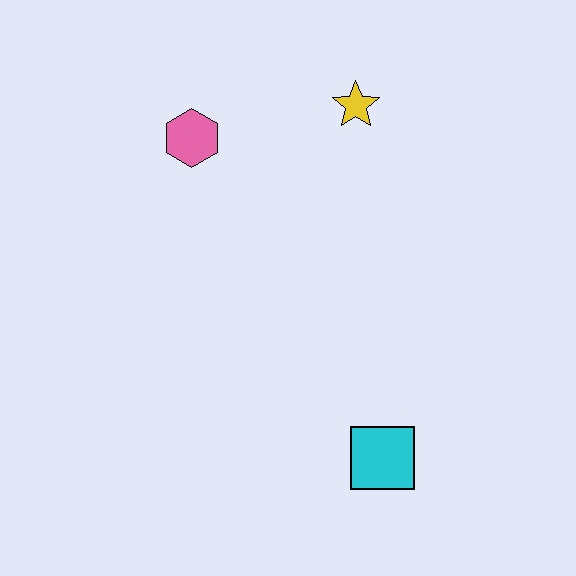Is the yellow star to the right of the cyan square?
No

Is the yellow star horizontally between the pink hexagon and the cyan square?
Yes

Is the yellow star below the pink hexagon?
No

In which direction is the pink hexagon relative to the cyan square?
The pink hexagon is above the cyan square.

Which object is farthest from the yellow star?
The cyan square is farthest from the yellow star.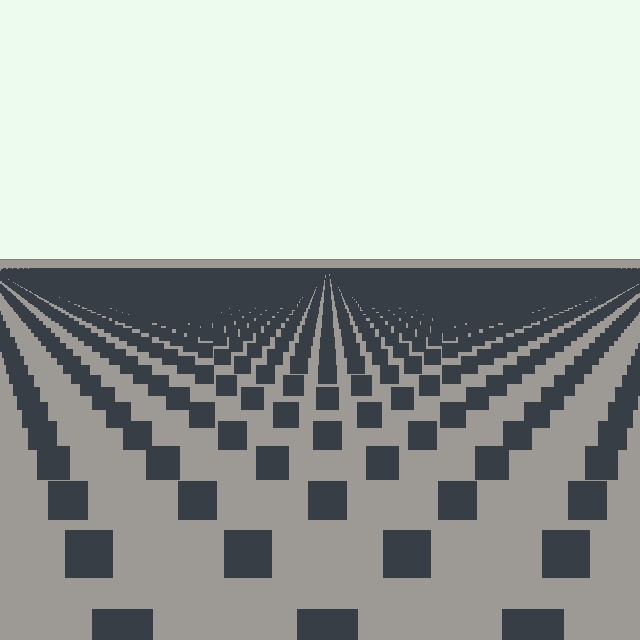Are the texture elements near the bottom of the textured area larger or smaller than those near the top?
Larger. Near the bottom, elements are closer to the viewer and appear at a bigger on-screen size.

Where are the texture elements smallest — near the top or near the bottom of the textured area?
Near the top.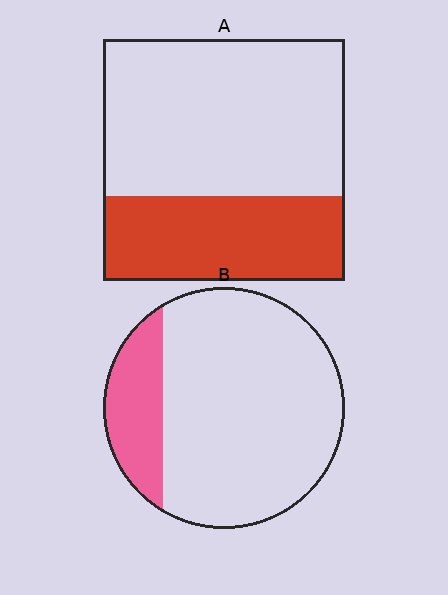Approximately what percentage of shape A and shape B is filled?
A is approximately 35% and B is approximately 20%.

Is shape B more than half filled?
No.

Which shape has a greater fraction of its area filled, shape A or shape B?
Shape A.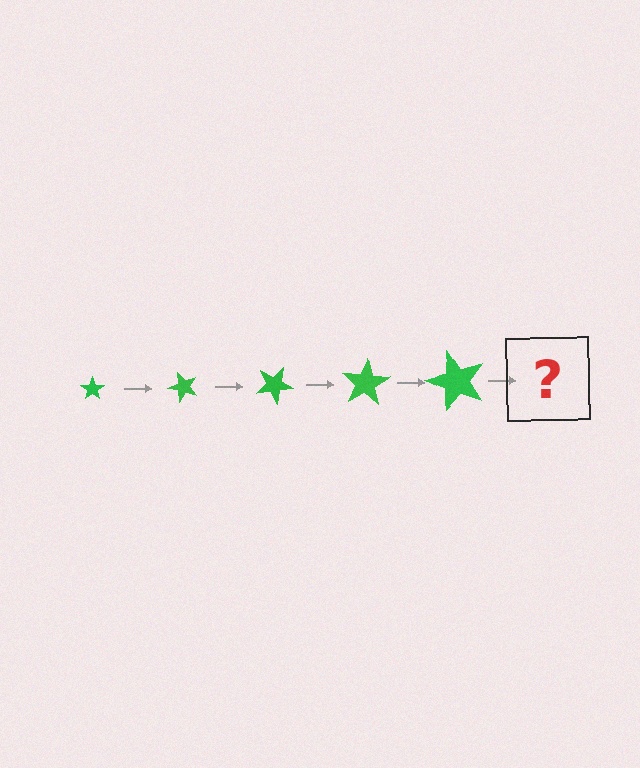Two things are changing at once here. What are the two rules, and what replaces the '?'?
The two rules are that the star grows larger each step and it rotates 50 degrees each step. The '?' should be a star, larger than the previous one and rotated 250 degrees from the start.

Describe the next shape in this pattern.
It should be a star, larger than the previous one and rotated 250 degrees from the start.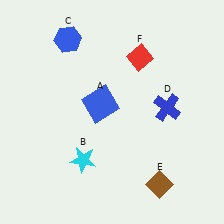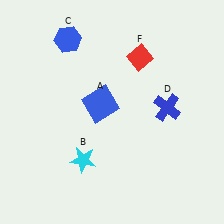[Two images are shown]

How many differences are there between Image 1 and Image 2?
There is 1 difference between the two images.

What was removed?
The brown diamond (E) was removed in Image 2.